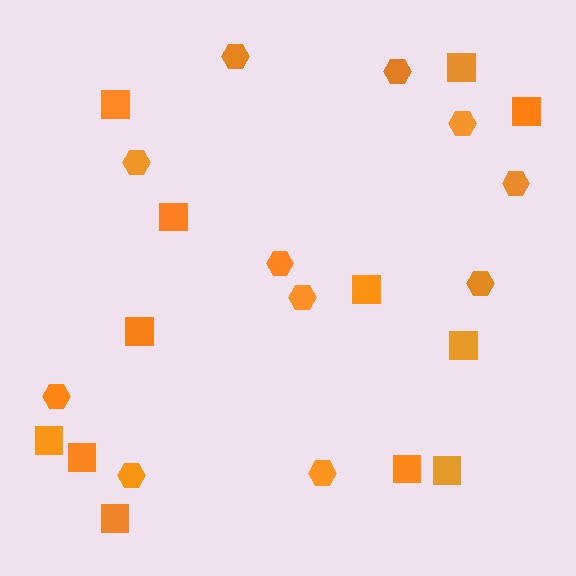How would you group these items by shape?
There are 2 groups: one group of squares (12) and one group of hexagons (11).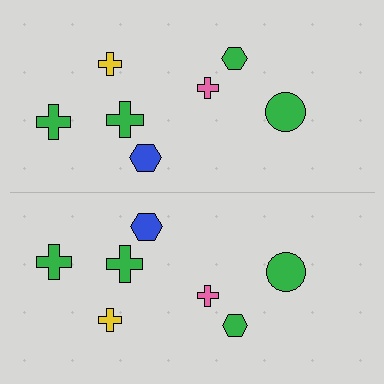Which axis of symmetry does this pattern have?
The pattern has a horizontal axis of symmetry running through the center of the image.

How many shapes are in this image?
There are 14 shapes in this image.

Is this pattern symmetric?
Yes, this pattern has bilateral (reflection) symmetry.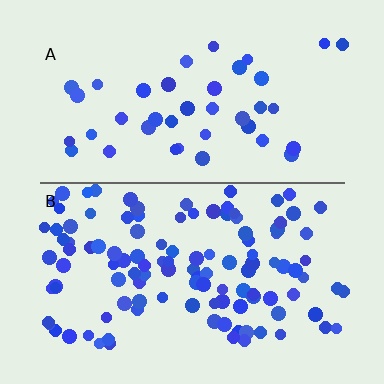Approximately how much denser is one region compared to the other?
Approximately 2.9× — region B over region A.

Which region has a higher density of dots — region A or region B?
B (the bottom).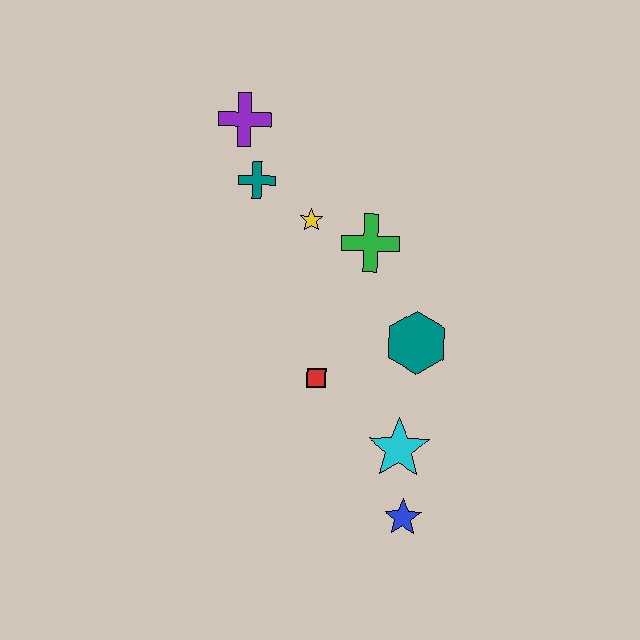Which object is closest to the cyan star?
The blue star is closest to the cyan star.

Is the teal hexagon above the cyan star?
Yes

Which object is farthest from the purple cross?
The blue star is farthest from the purple cross.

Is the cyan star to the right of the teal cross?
Yes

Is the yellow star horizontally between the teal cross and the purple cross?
No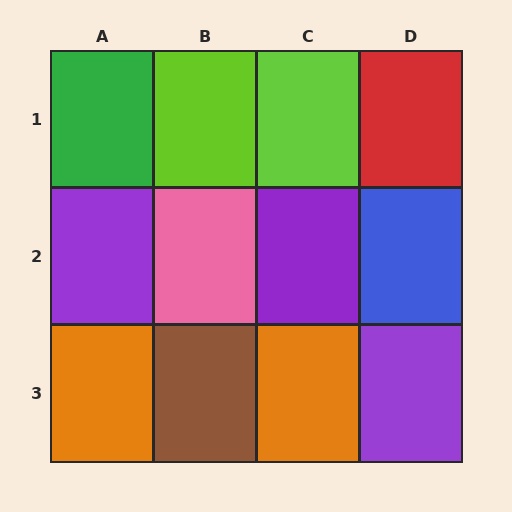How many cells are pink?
1 cell is pink.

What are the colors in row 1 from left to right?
Green, lime, lime, red.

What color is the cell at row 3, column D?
Purple.